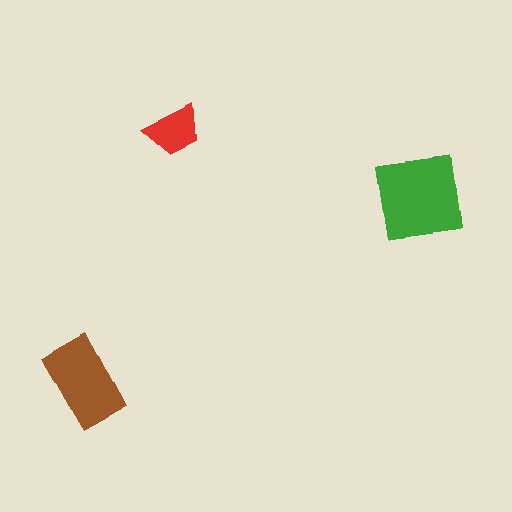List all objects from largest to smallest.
The green square, the brown rectangle, the red trapezoid.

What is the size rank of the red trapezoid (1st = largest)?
3rd.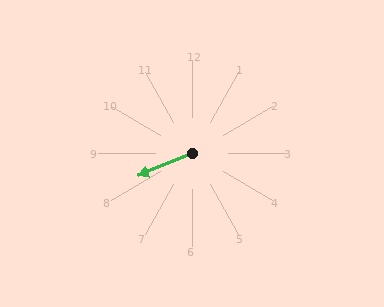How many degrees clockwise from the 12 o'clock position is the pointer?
Approximately 248 degrees.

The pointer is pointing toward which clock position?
Roughly 8 o'clock.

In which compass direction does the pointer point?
West.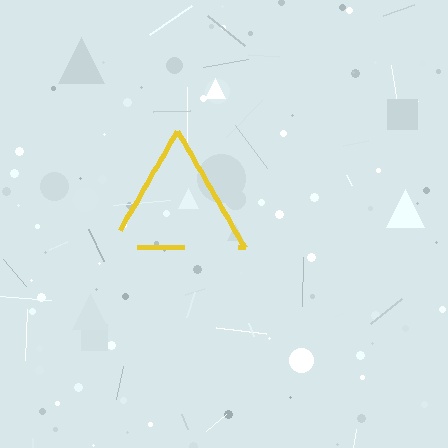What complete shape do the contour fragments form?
The contour fragments form a triangle.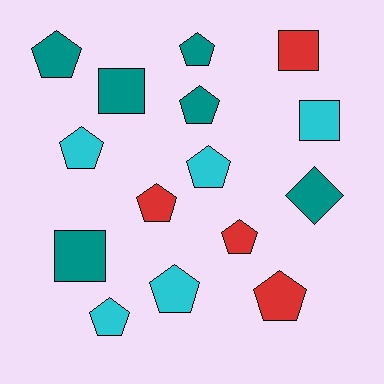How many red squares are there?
There is 1 red square.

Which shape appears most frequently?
Pentagon, with 10 objects.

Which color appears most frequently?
Teal, with 6 objects.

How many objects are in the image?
There are 15 objects.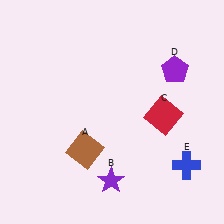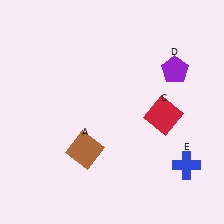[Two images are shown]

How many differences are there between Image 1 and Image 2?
There is 1 difference between the two images.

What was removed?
The purple star (B) was removed in Image 2.